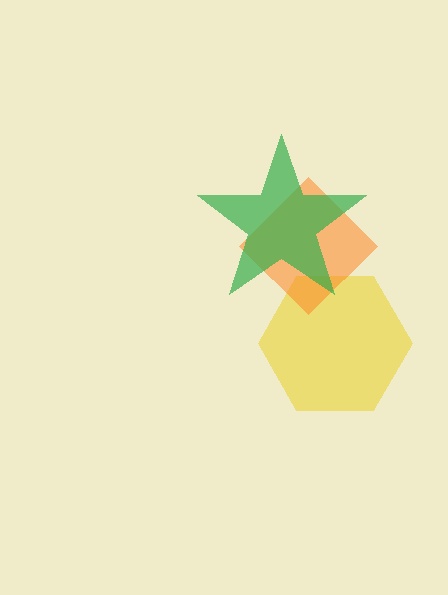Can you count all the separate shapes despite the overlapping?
Yes, there are 3 separate shapes.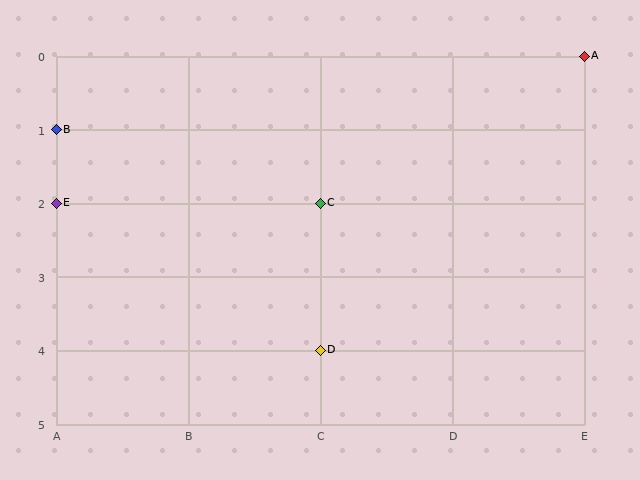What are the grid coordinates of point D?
Point D is at grid coordinates (C, 4).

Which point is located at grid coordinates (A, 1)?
Point B is at (A, 1).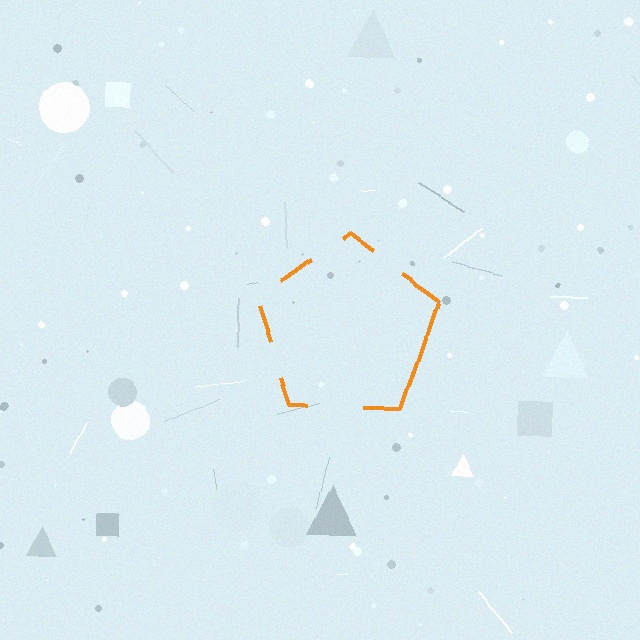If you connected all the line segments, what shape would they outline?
They would outline a pentagon.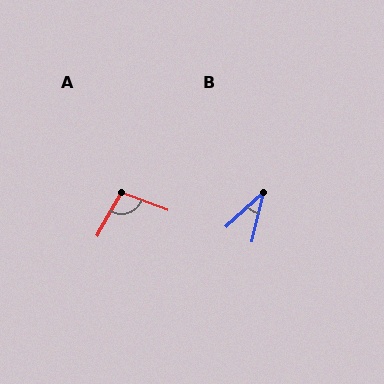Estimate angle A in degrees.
Approximately 99 degrees.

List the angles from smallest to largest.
B (35°), A (99°).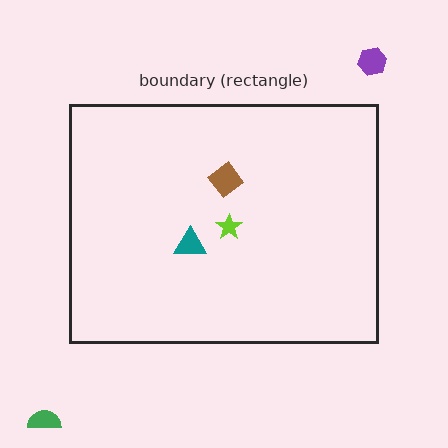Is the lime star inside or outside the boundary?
Inside.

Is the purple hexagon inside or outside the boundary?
Outside.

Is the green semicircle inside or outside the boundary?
Outside.